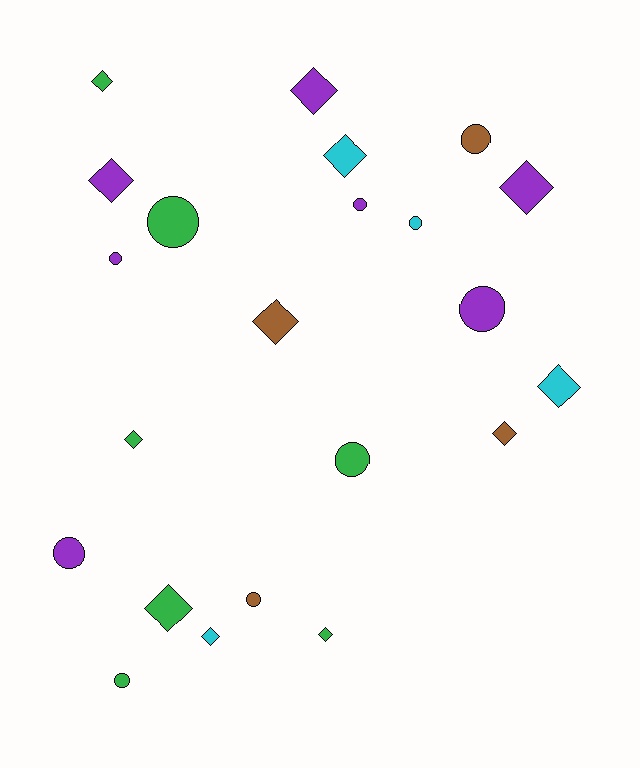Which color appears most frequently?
Green, with 7 objects.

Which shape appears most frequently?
Diamond, with 12 objects.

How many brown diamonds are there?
There are 2 brown diamonds.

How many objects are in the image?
There are 22 objects.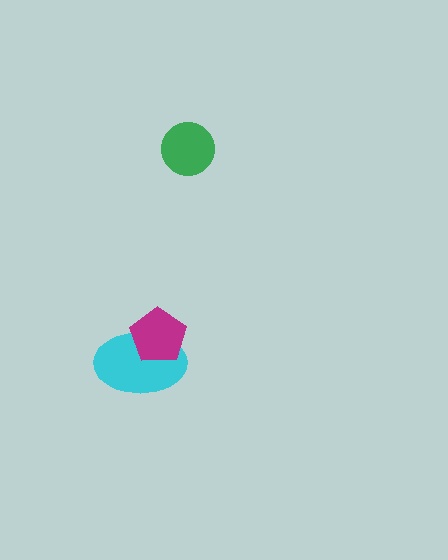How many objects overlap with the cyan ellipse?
1 object overlaps with the cyan ellipse.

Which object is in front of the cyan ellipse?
The magenta pentagon is in front of the cyan ellipse.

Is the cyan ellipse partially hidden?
Yes, it is partially covered by another shape.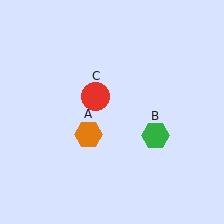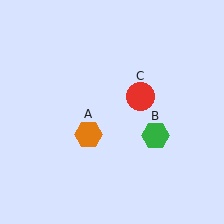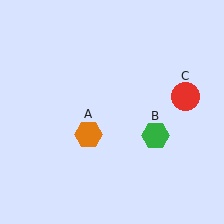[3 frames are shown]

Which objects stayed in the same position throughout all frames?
Orange hexagon (object A) and green hexagon (object B) remained stationary.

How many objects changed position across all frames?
1 object changed position: red circle (object C).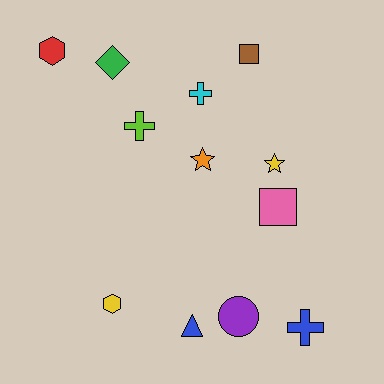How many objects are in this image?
There are 12 objects.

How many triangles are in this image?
There is 1 triangle.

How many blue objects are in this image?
There are 2 blue objects.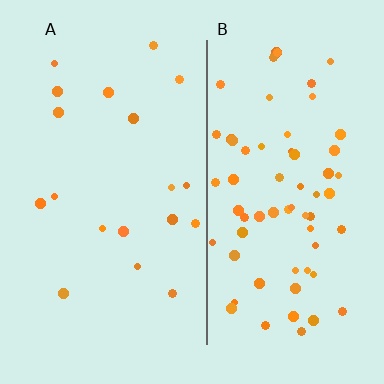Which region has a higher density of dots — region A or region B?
B (the right).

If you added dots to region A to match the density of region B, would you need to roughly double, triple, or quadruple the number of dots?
Approximately quadruple.